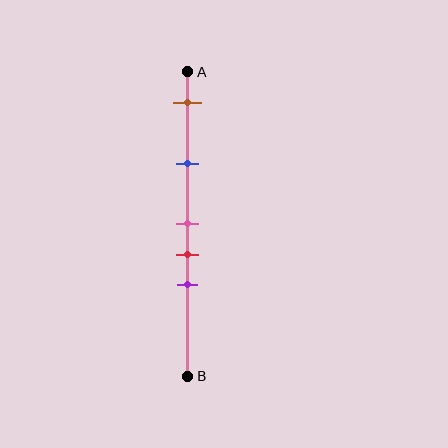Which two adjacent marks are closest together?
The pink and red marks are the closest adjacent pair.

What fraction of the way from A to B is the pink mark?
The pink mark is approximately 50% (0.5) of the way from A to B.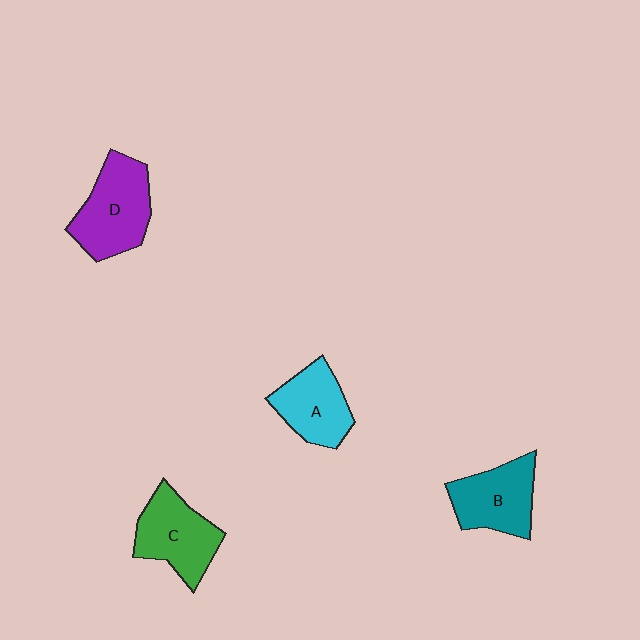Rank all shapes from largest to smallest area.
From largest to smallest: D (purple), C (green), B (teal), A (cyan).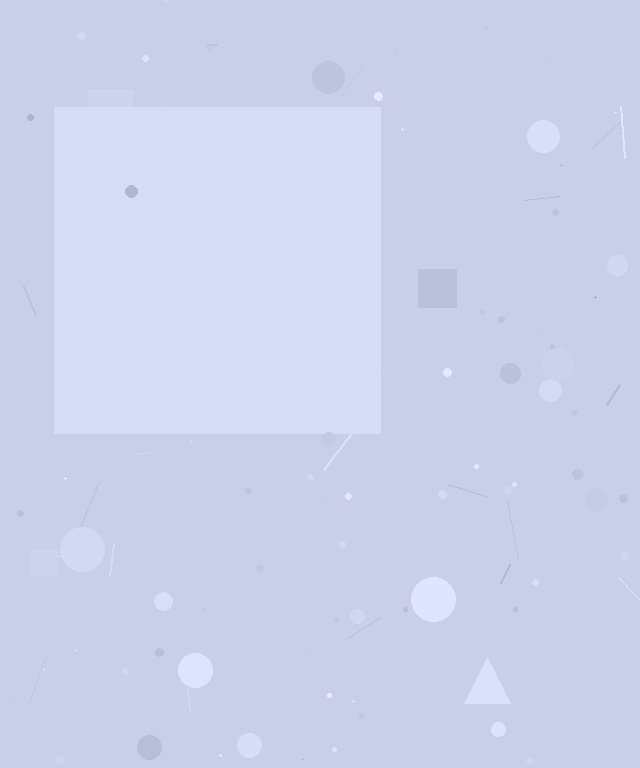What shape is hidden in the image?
A square is hidden in the image.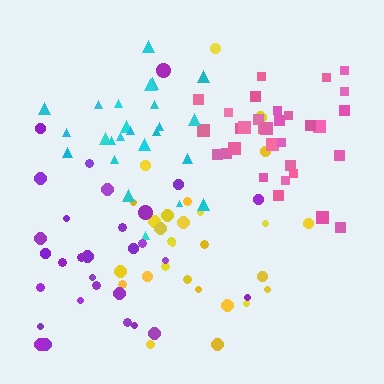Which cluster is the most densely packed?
Pink.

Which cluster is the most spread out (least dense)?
Purple.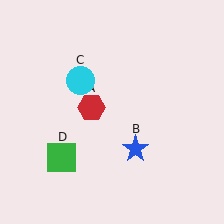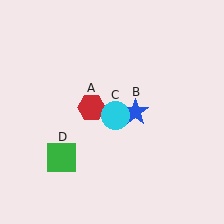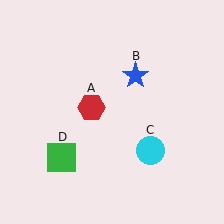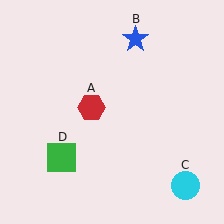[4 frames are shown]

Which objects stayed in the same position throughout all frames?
Red hexagon (object A) and green square (object D) remained stationary.